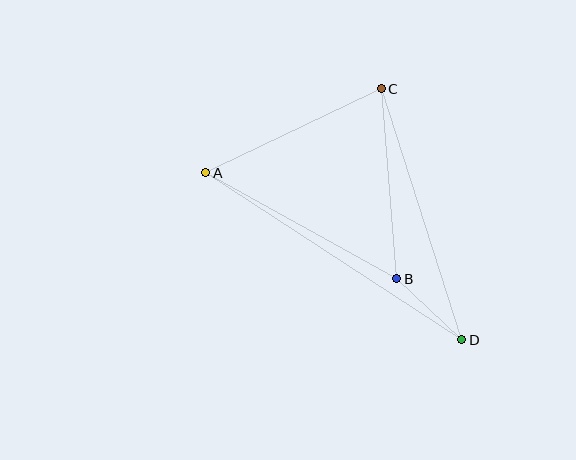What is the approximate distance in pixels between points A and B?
The distance between A and B is approximately 218 pixels.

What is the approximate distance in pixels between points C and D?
The distance between C and D is approximately 264 pixels.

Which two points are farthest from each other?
Points A and D are farthest from each other.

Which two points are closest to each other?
Points B and D are closest to each other.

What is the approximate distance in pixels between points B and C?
The distance between B and C is approximately 190 pixels.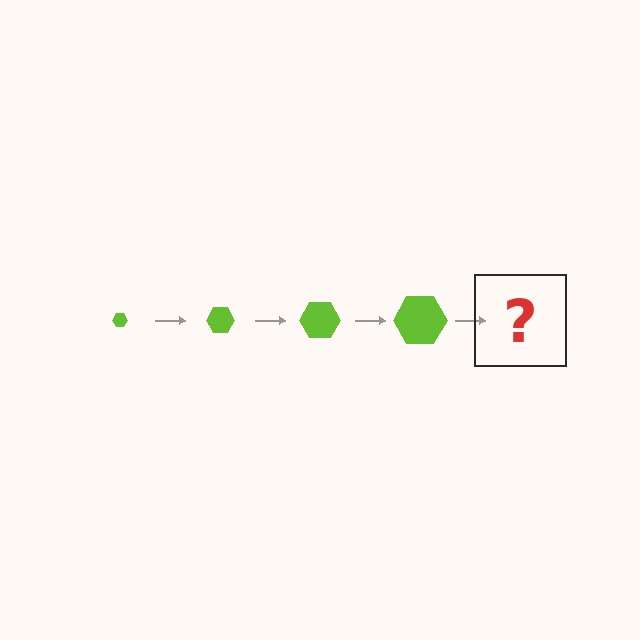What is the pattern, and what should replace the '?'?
The pattern is that the hexagon gets progressively larger each step. The '?' should be a lime hexagon, larger than the previous one.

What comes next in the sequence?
The next element should be a lime hexagon, larger than the previous one.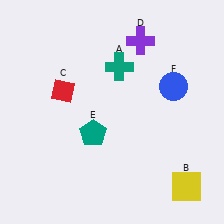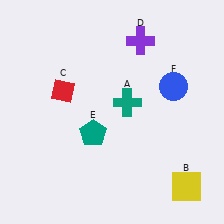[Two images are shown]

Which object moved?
The teal cross (A) moved down.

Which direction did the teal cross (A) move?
The teal cross (A) moved down.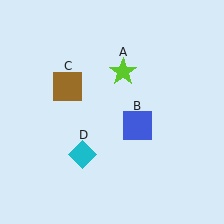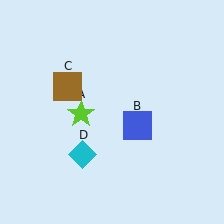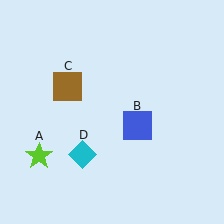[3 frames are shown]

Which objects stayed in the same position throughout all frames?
Blue square (object B) and brown square (object C) and cyan diamond (object D) remained stationary.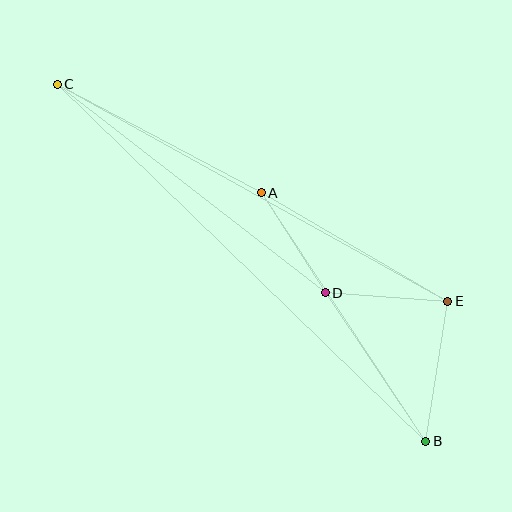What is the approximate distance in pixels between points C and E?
The distance between C and E is approximately 447 pixels.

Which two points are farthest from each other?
Points B and C are farthest from each other.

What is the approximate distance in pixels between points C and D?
The distance between C and D is approximately 340 pixels.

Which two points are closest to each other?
Points A and D are closest to each other.